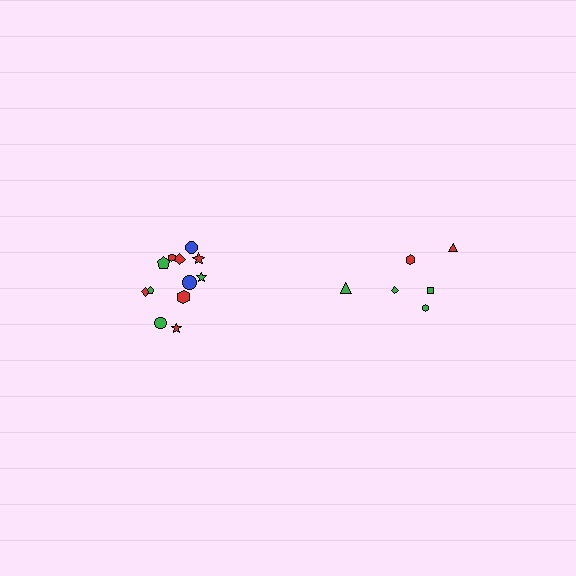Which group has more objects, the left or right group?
The left group.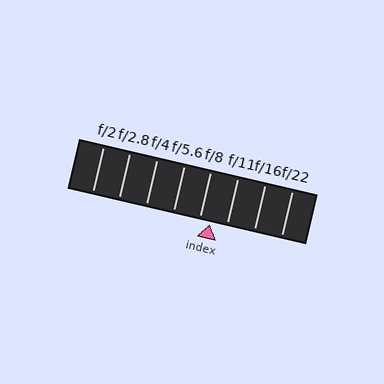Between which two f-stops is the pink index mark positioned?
The index mark is between f/8 and f/11.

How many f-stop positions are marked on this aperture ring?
There are 8 f-stop positions marked.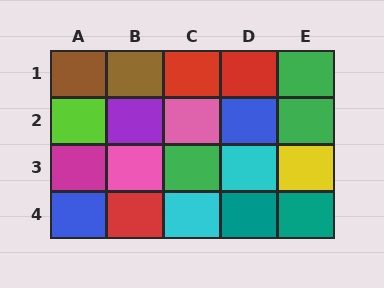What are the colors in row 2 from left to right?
Lime, purple, pink, blue, green.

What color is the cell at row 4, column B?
Red.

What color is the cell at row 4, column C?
Cyan.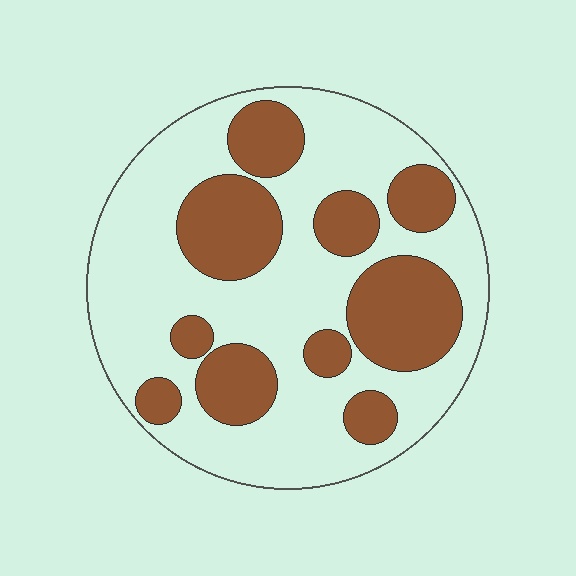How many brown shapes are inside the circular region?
10.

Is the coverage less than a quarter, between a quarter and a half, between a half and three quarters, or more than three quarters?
Between a quarter and a half.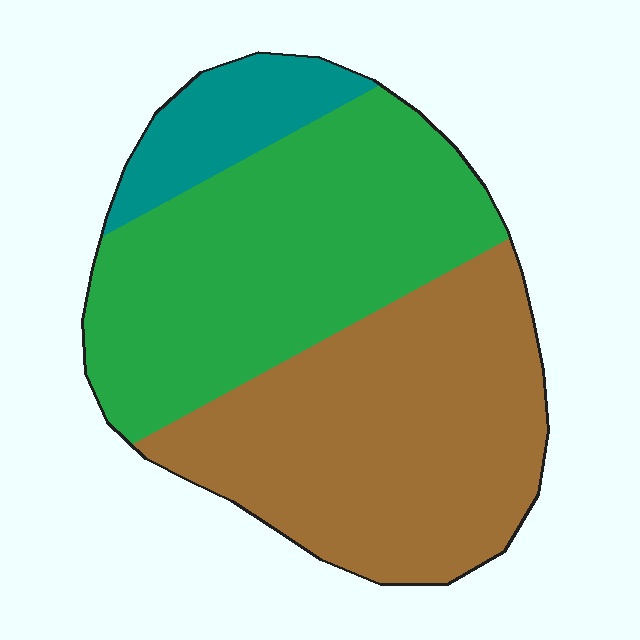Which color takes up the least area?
Teal, at roughly 10%.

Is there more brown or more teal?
Brown.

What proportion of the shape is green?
Green covers roughly 45% of the shape.